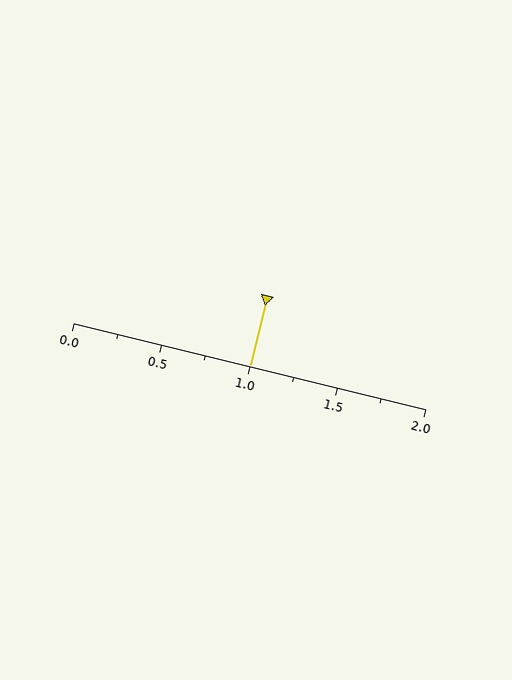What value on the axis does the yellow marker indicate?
The marker indicates approximately 1.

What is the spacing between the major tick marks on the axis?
The major ticks are spaced 0.5 apart.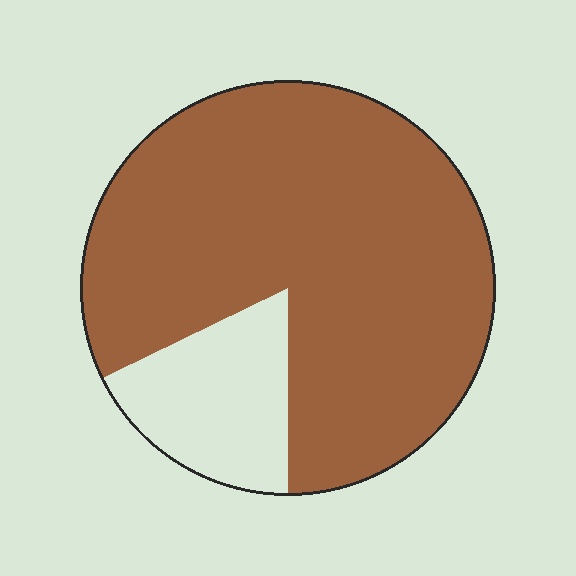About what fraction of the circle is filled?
About five sixths (5/6).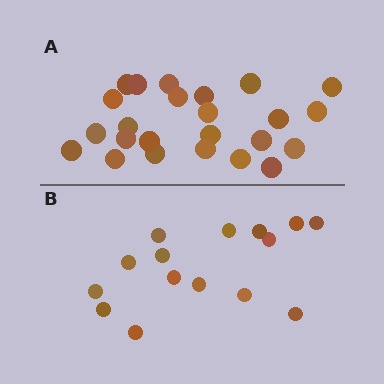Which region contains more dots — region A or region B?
Region A (the top region) has more dots.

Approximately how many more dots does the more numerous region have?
Region A has roughly 8 or so more dots than region B.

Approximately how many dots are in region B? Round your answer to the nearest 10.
About 20 dots. (The exact count is 15, which rounds to 20.)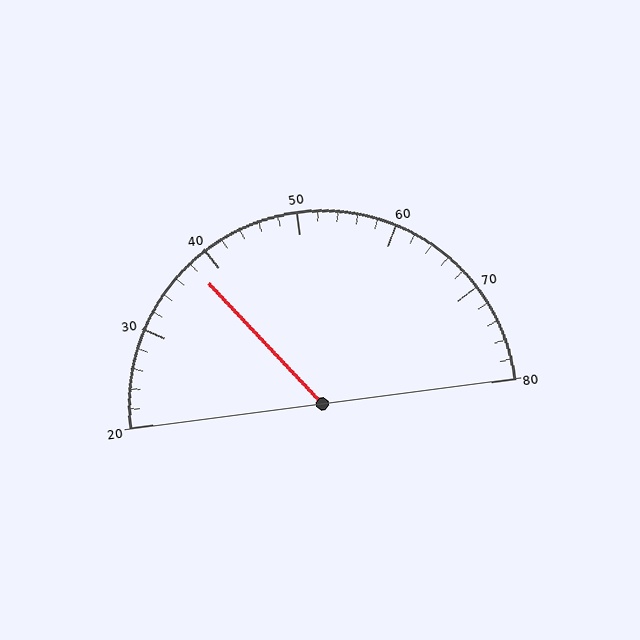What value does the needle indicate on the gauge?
The needle indicates approximately 38.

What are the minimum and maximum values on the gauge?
The gauge ranges from 20 to 80.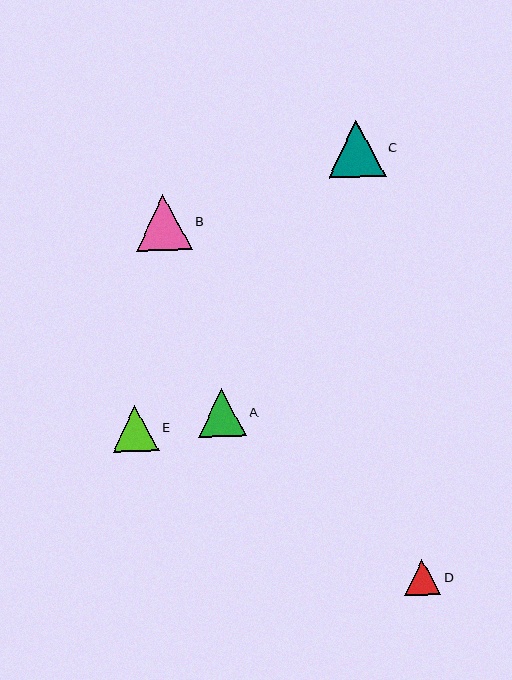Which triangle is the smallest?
Triangle D is the smallest with a size of approximately 36 pixels.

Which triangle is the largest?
Triangle C is the largest with a size of approximately 57 pixels.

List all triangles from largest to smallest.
From largest to smallest: C, B, A, E, D.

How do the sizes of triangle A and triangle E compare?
Triangle A and triangle E are approximately the same size.